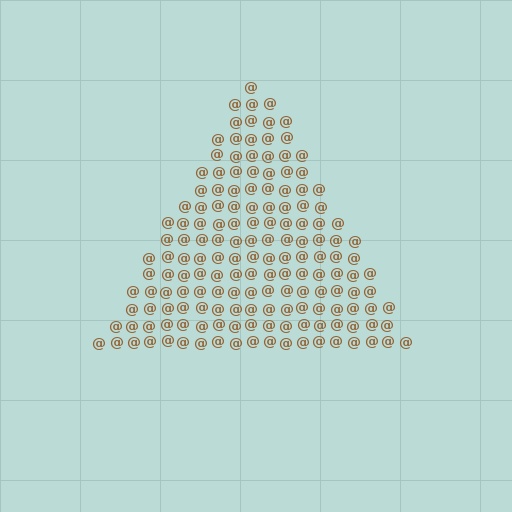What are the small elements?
The small elements are at signs.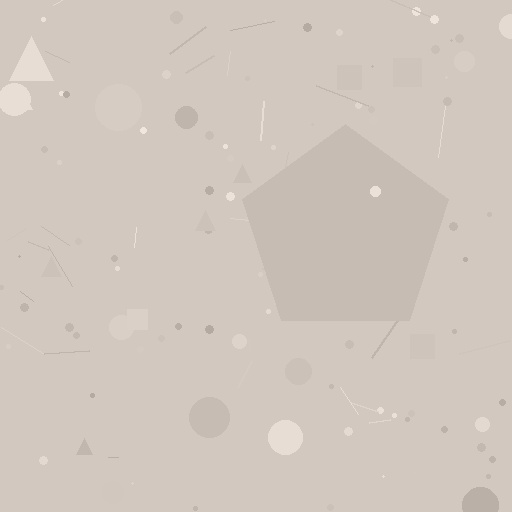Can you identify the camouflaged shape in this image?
The camouflaged shape is a pentagon.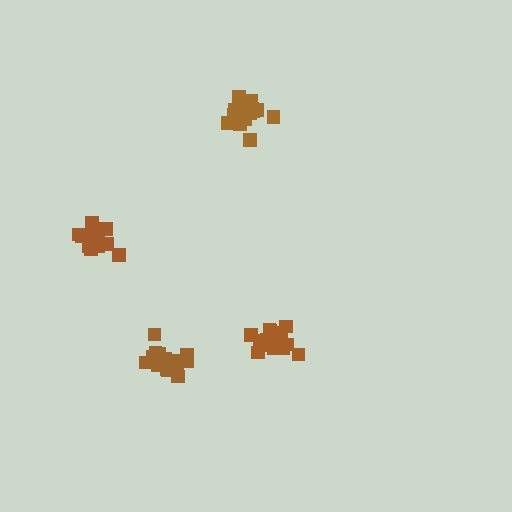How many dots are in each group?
Group 1: 16 dots, Group 2: 19 dots, Group 3: 20 dots, Group 4: 17 dots (72 total).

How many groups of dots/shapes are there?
There are 4 groups.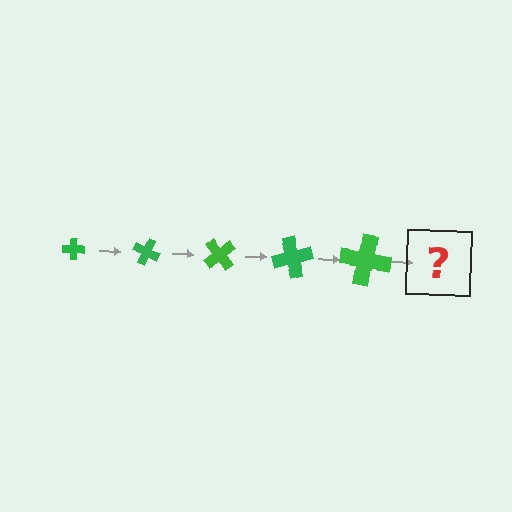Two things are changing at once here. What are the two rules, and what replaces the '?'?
The two rules are that the cross grows larger each step and it rotates 25 degrees each step. The '?' should be a cross, larger than the previous one and rotated 125 degrees from the start.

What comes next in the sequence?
The next element should be a cross, larger than the previous one and rotated 125 degrees from the start.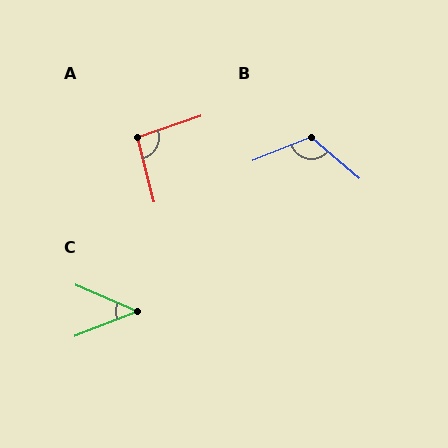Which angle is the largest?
B, at approximately 117 degrees.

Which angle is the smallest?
C, at approximately 44 degrees.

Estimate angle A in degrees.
Approximately 94 degrees.